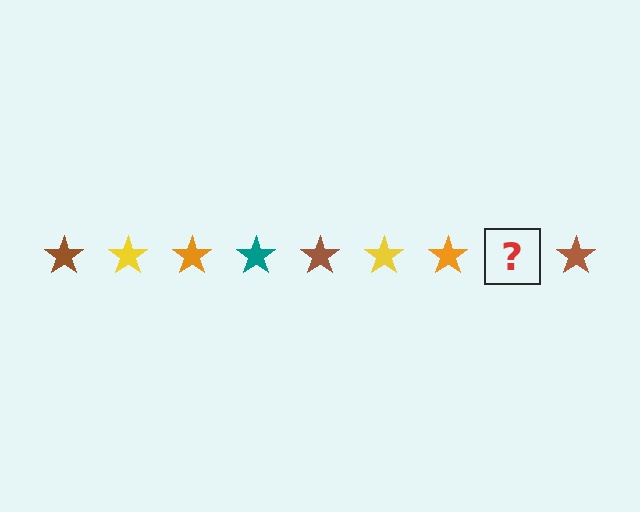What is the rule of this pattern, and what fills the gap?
The rule is that the pattern cycles through brown, yellow, orange, teal stars. The gap should be filled with a teal star.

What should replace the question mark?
The question mark should be replaced with a teal star.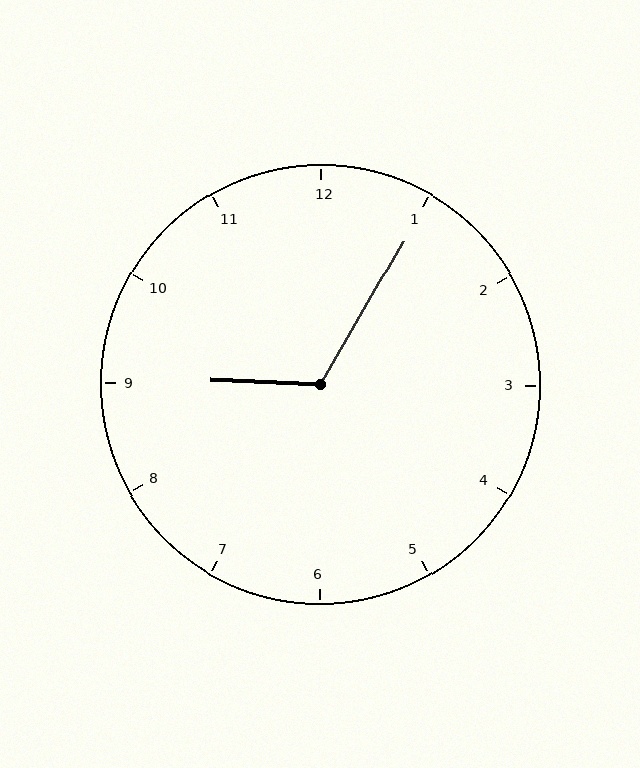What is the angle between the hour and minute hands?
Approximately 118 degrees.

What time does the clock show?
9:05.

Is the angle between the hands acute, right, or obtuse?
It is obtuse.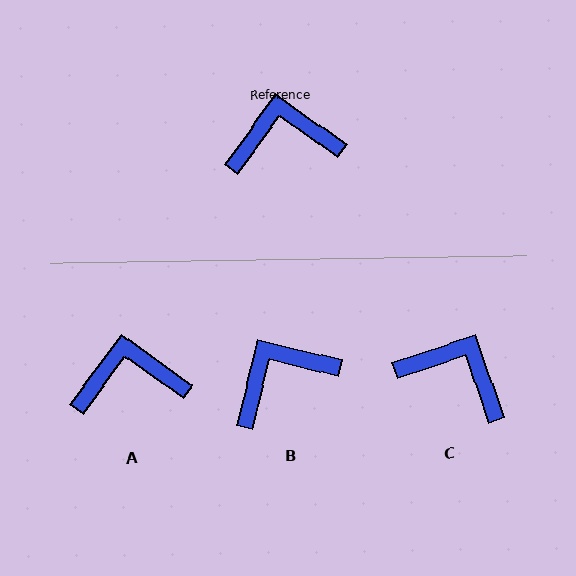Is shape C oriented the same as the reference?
No, it is off by about 35 degrees.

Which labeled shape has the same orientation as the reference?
A.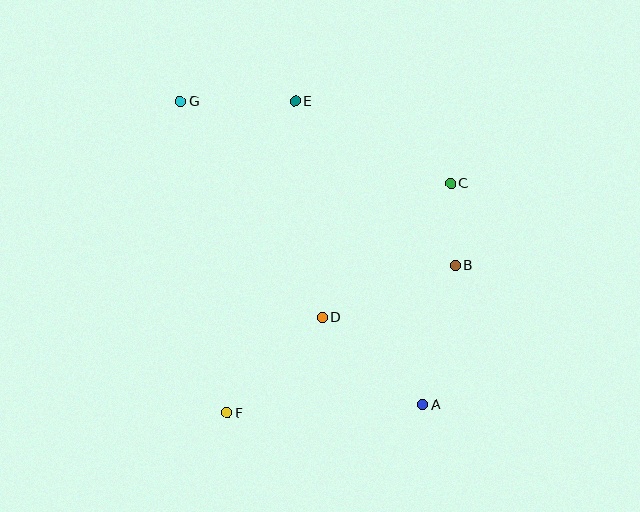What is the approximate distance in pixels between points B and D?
The distance between B and D is approximately 142 pixels.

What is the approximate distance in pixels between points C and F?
The distance between C and F is approximately 320 pixels.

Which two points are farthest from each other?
Points A and G are farthest from each other.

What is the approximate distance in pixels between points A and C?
The distance between A and C is approximately 223 pixels.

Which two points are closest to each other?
Points B and C are closest to each other.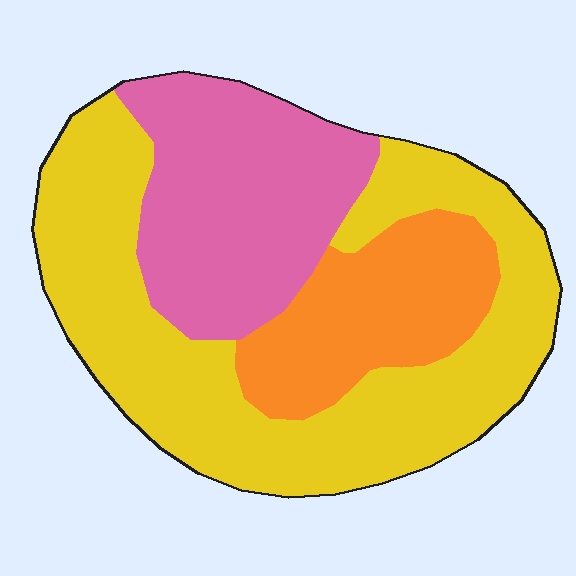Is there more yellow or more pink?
Yellow.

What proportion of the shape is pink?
Pink takes up about one quarter (1/4) of the shape.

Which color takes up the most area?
Yellow, at roughly 50%.